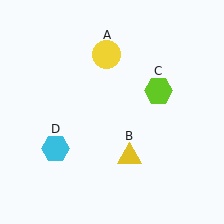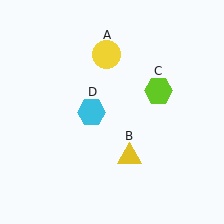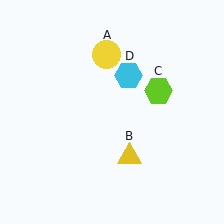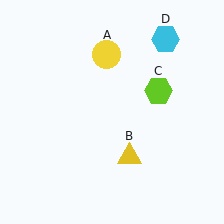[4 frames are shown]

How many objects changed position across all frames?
1 object changed position: cyan hexagon (object D).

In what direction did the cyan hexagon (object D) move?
The cyan hexagon (object D) moved up and to the right.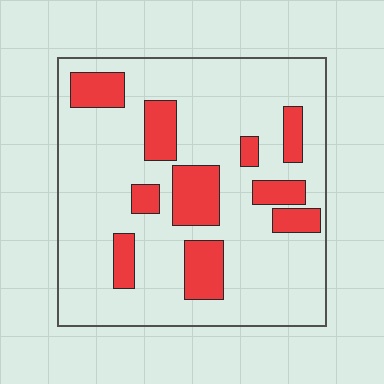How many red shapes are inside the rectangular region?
10.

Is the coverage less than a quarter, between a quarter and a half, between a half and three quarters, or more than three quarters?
Less than a quarter.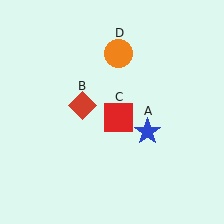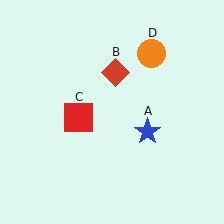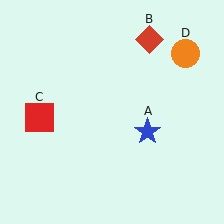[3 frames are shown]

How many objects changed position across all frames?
3 objects changed position: red diamond (object B), red square (object C), orange circle (object D).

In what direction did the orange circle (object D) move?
The orange circle (object D) moved right.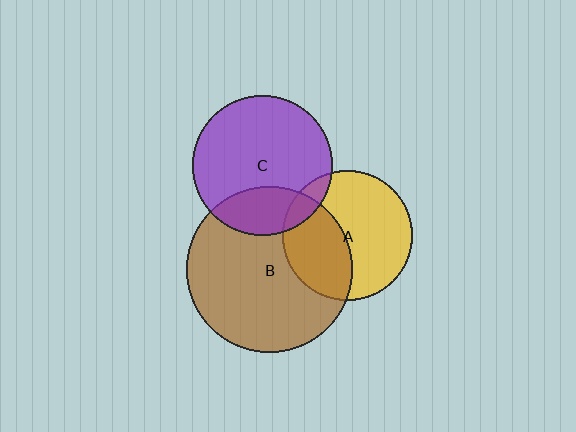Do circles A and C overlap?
Yes.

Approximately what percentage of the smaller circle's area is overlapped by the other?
Approximately 10%.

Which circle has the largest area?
Circle B (brown).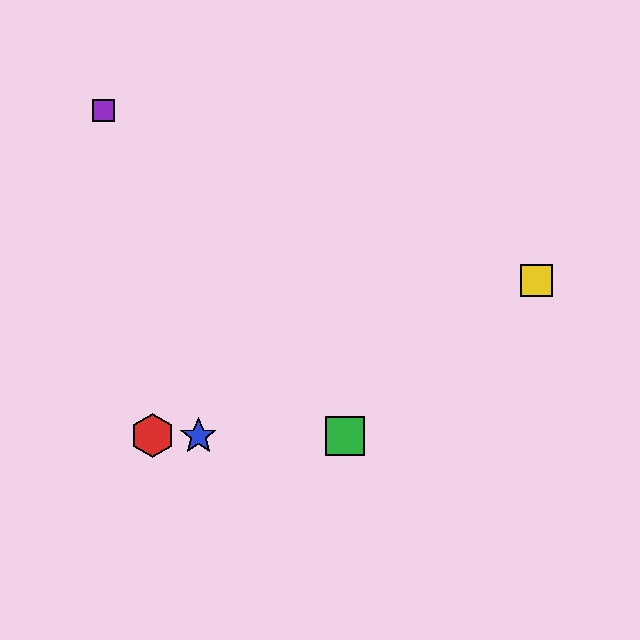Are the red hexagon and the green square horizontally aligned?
Yes, both are at y≈436.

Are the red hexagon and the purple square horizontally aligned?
No, the red hexagon is at y≈436 and the purple square is at y≈111.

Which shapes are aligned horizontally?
The red hexagon, the blue star, the green square are aligned horizontally.